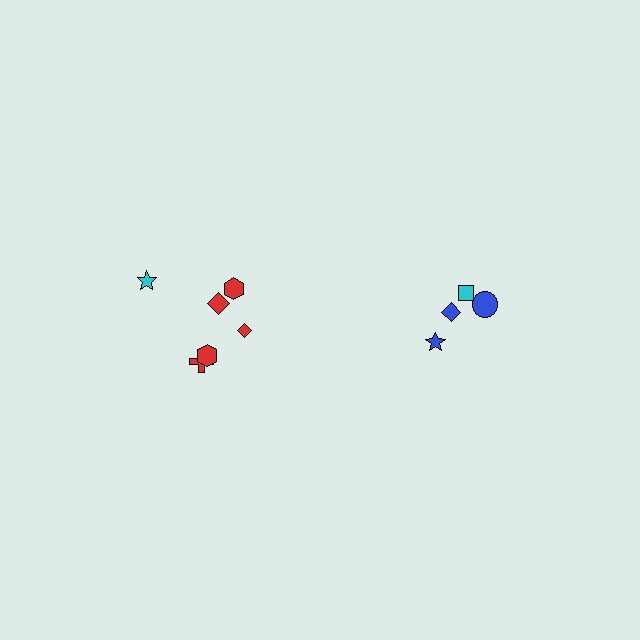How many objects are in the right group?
There are 4 objects.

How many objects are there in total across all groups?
There are 10 objects.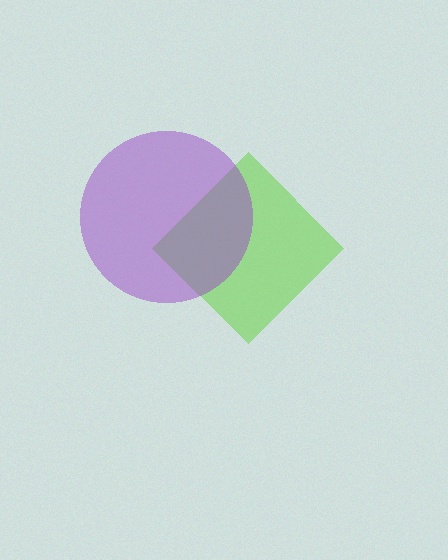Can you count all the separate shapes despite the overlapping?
Yes, there are 2 separate shapes.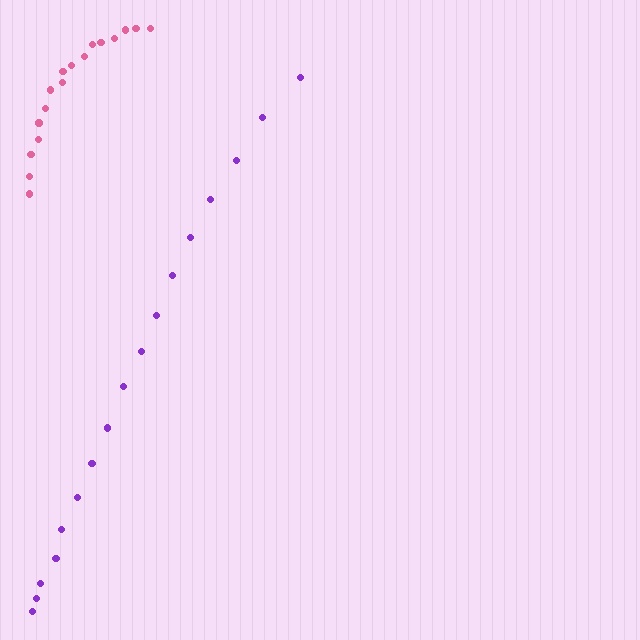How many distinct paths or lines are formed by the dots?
There are 2 distinct paths.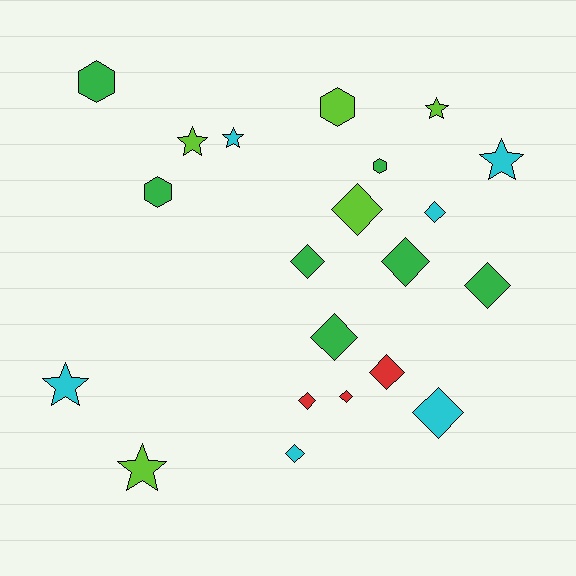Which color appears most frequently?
Green, with 7 objects.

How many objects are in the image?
There are 21 objects.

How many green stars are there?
There are no green stars.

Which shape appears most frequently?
Diamond, with 11 objects.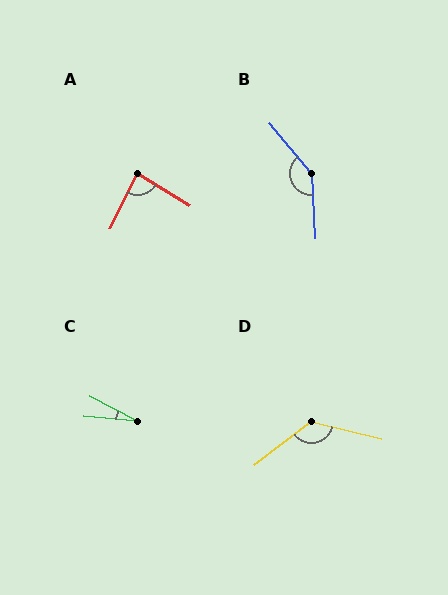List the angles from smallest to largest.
C (23°), A (86°), D (128°), B (143°).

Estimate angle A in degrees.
Approximately 86 degrees.